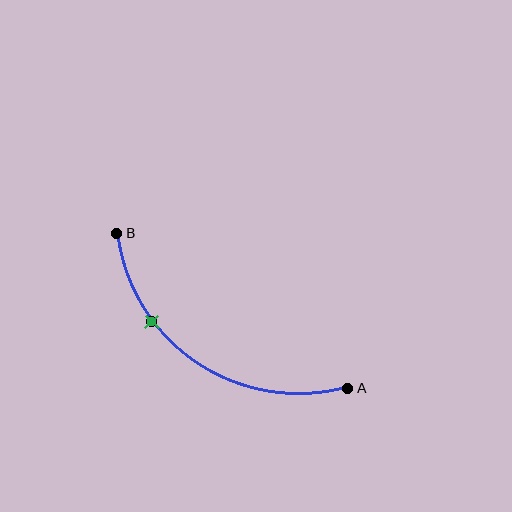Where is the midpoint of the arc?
The arc midpoint is the point on the curve farthest from the straight line joining A and B. It sits below and to the left of that line.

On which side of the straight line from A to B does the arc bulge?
The arc bulges below and to the left of the straight line connecting A and B.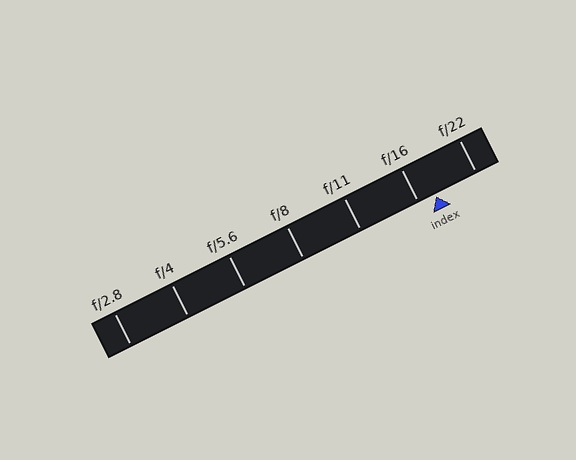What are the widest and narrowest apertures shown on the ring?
The widest aperture shown is f/2.8 and the narrowest is f/22.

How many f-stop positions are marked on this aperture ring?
There are 7 f-stop positions marked.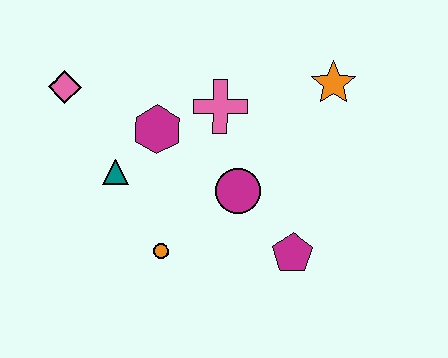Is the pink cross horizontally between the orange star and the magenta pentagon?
No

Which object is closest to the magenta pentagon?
The magenta circle is closest to the magenta pentagon.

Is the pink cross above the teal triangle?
Yes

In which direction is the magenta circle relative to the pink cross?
The magenta circle is below the pink cross.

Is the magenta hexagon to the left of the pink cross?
Yes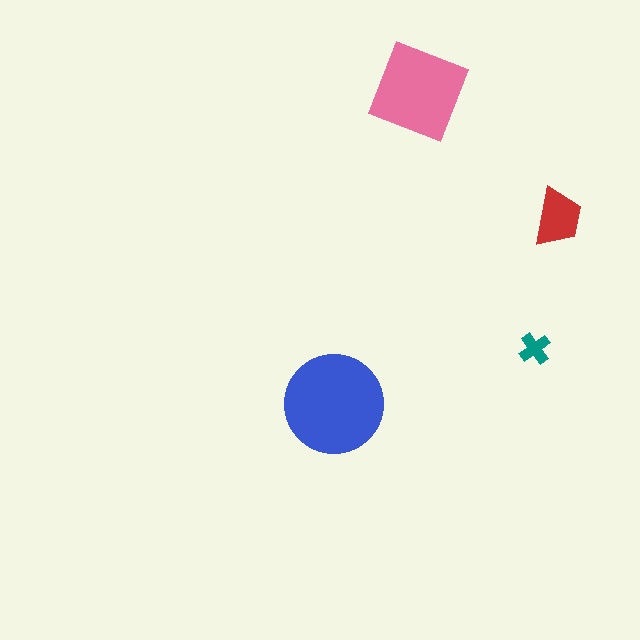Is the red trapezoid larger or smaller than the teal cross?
Larger.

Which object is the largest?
The blue circle.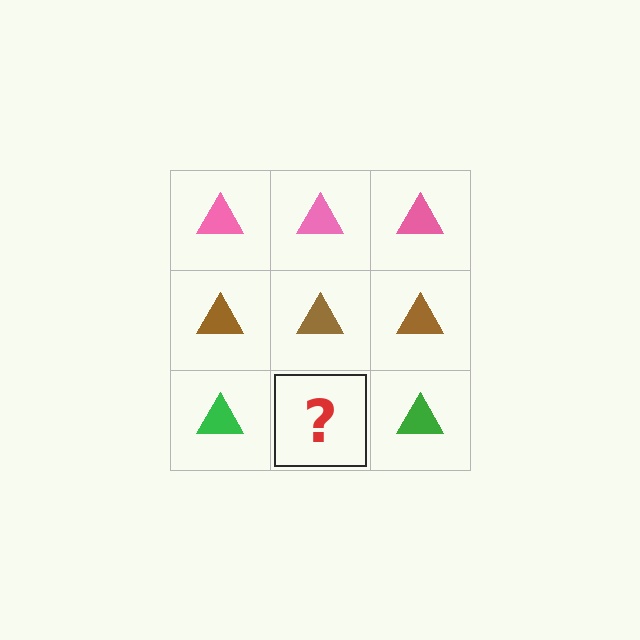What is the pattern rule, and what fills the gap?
The rule is that each row has a consistent color. The gap should be filled with a green triangle.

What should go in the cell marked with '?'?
The missing cell should contain a green triangle.